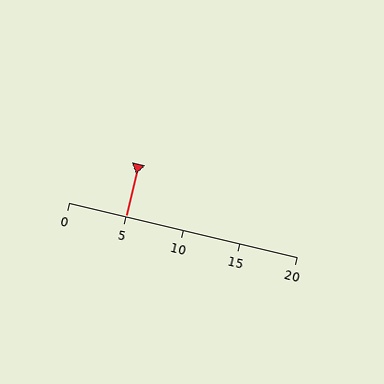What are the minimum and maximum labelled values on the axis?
The axis runs from 0 to 20.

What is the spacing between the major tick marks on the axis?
The major ticks are spaced 5 apart.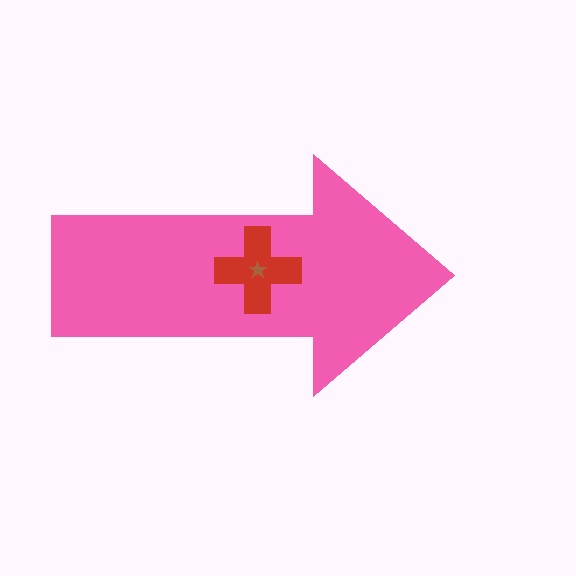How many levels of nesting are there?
3.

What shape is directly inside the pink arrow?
The red cross.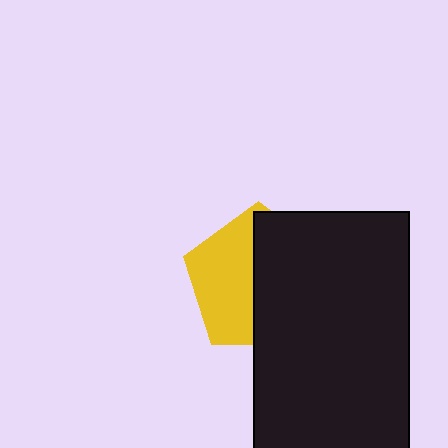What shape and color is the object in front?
The object in front is a black rectangle.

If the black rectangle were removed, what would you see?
You would see the complete yellow pentagon.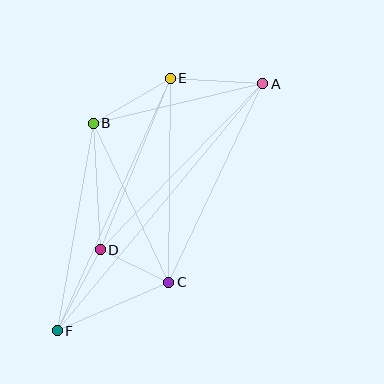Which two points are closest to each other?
Points C and D are closest to each other.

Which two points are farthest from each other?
Points A and F are farthest from each other.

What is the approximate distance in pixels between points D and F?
The distance between D and F is approximately 92 pixels.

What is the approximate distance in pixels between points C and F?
The distance between C and F is approximately 121 pixels.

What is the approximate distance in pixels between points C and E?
The distance between C and E is approximately 204 pixels.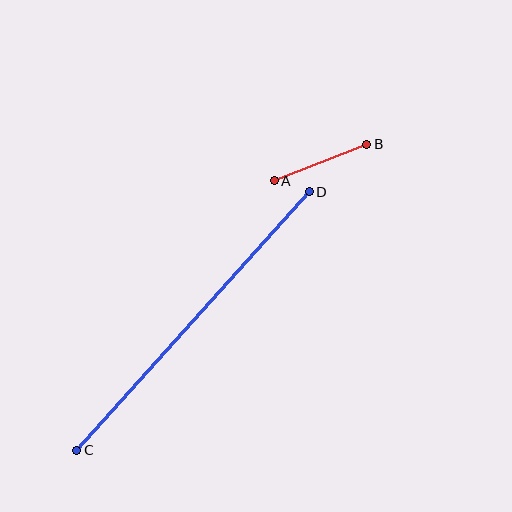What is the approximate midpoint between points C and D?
The midpoint is at approximately (193, 321) pixels.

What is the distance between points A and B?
The distance is approximately 100 pixels.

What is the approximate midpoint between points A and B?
The midpoint is at approximately (320, 163) pixels.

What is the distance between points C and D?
The distance is approximately 347 pixels.